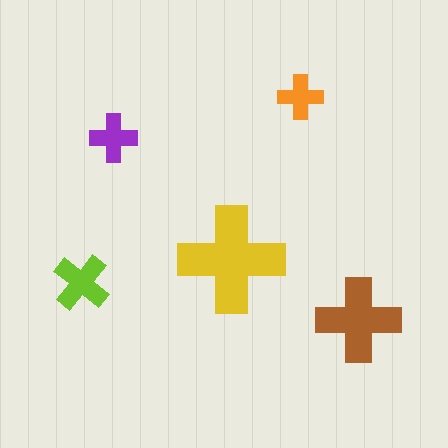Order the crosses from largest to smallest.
the yellow one, the brown one, the lime one, the purple one, the orange one.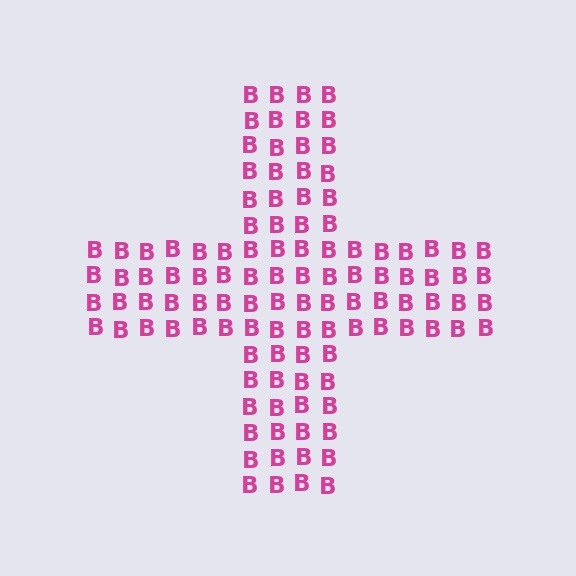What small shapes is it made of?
It is made of small letter B's.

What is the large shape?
The large shape is a cross.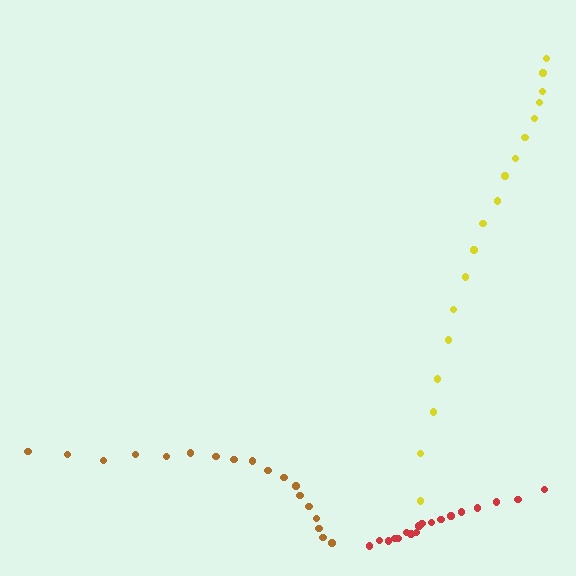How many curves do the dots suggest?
There are 3 distinct paths.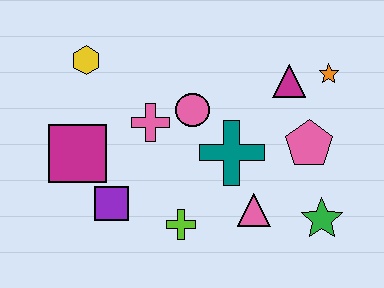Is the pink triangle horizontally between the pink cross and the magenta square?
No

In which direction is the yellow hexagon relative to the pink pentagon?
The yellow hexagon is to the left of the pink pentagon.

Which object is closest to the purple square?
The magenta square is closest to the purple square.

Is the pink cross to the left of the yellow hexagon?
No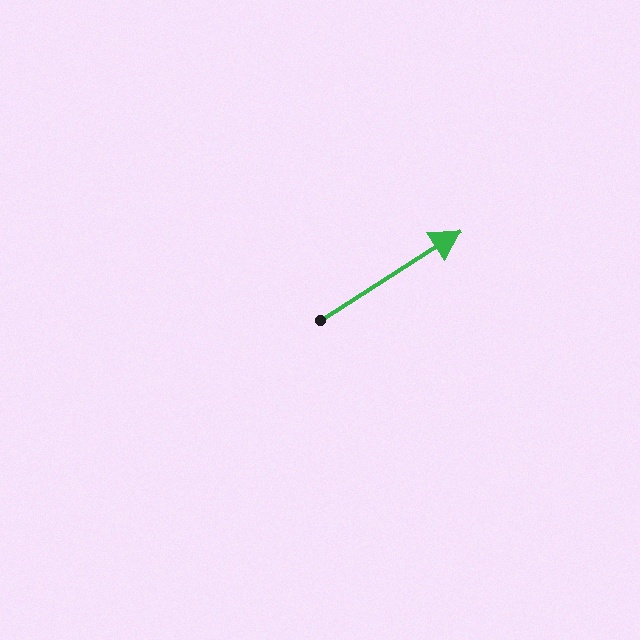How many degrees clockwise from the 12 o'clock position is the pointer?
Approximately 58 degrees.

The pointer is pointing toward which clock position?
Roughly 2 o'clock.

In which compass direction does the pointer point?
Northeast.